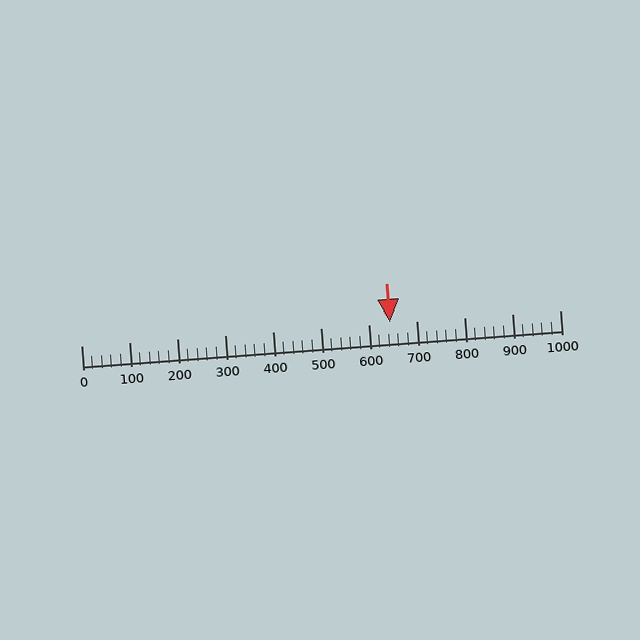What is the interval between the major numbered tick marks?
The major tick marks are spaced 100 units apart.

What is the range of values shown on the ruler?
The ruler shows values from 0 to 1000.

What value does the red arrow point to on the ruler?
The red arrow points to approximately 645.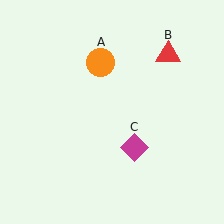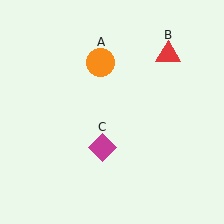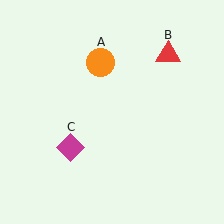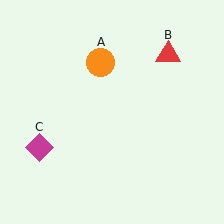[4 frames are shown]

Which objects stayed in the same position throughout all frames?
Orange circle (object A) and red triangle (object B) remained stationary.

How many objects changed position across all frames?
1 object changed position: magenta diamond (object C).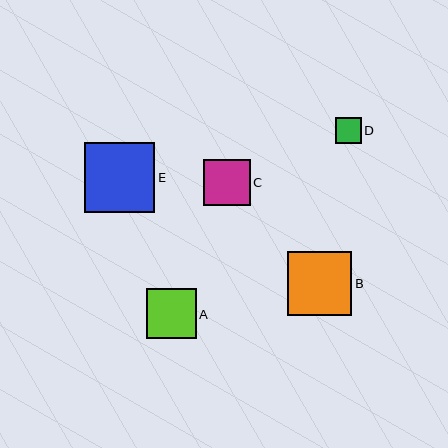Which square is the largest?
Square E is the largest with a size of approximately 70 pixels.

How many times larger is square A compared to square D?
Square A is approximately 1.9 times the size of square D.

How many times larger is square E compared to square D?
Square E is approximately 2.7 times the size of square D.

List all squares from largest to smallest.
From largest to smallest: E, B, A, C, D.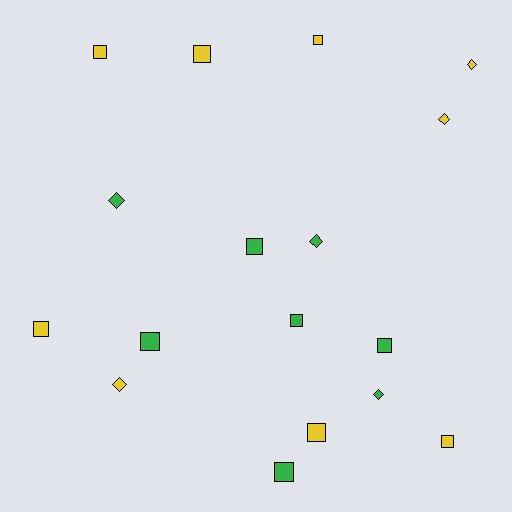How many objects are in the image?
There are 17 objects.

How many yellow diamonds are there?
There are 3 yellow diamonds.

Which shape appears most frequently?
Square, with 11 objects.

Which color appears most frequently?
Yellow, with 9 objects.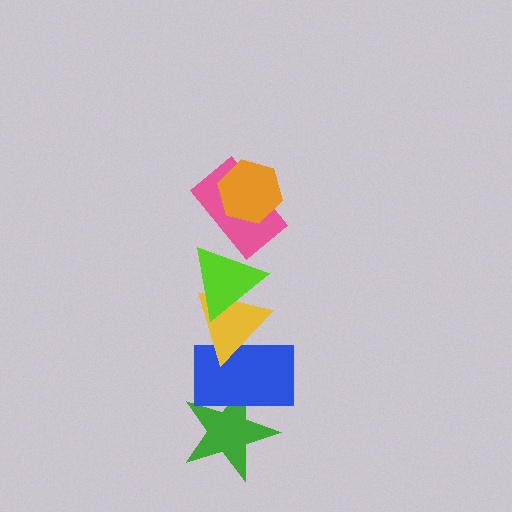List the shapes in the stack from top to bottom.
From top to bottom: the orange hexagon, the pink rectangle, the lime triangle, the yellow triangle, the blue rectangle, the green star.